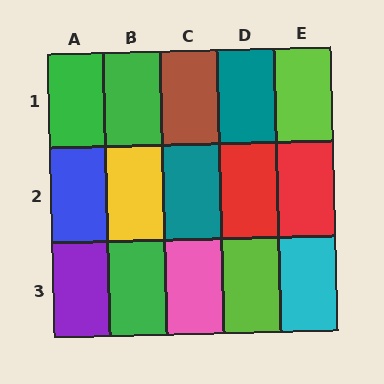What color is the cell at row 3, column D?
Lime.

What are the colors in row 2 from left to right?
Blue, yellow, teal, red, red.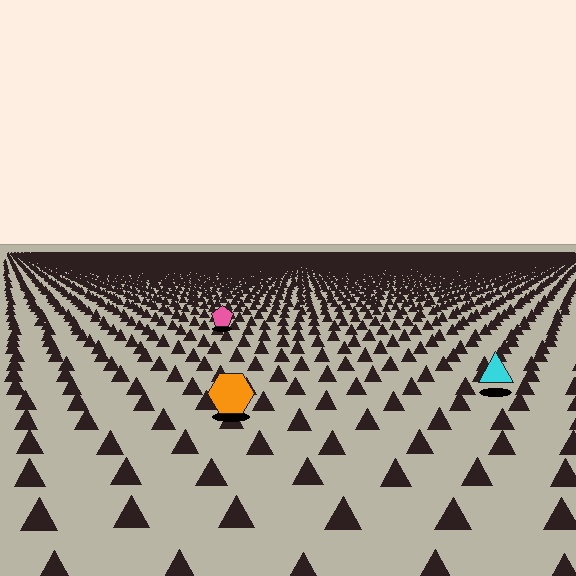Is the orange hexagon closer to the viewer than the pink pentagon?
Yes. The orange hexagon is closer — you can tell from the texture gradient: the ground texture is coarser near it.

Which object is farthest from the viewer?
The pink pentagon is farthest from the viewer. It appears smaller and the ground texture around it is denser.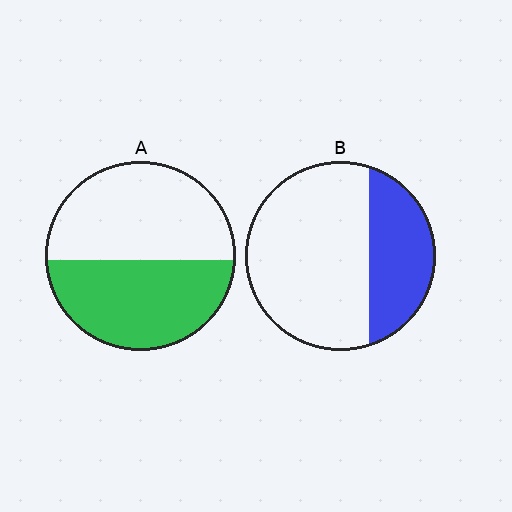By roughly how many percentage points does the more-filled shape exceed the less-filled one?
By roughly 15 percentage points (A over B).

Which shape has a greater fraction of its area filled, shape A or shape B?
Shape A.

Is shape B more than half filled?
No.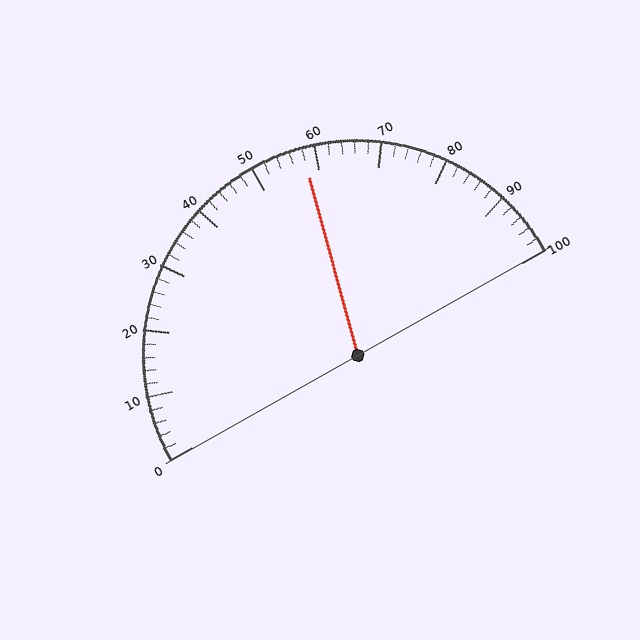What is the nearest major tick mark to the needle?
The nearest major tick mark is 60.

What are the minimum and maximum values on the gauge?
The gauge ranges from 0 to 100.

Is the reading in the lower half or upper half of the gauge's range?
The reading is in the upper half of the range (0 to 100).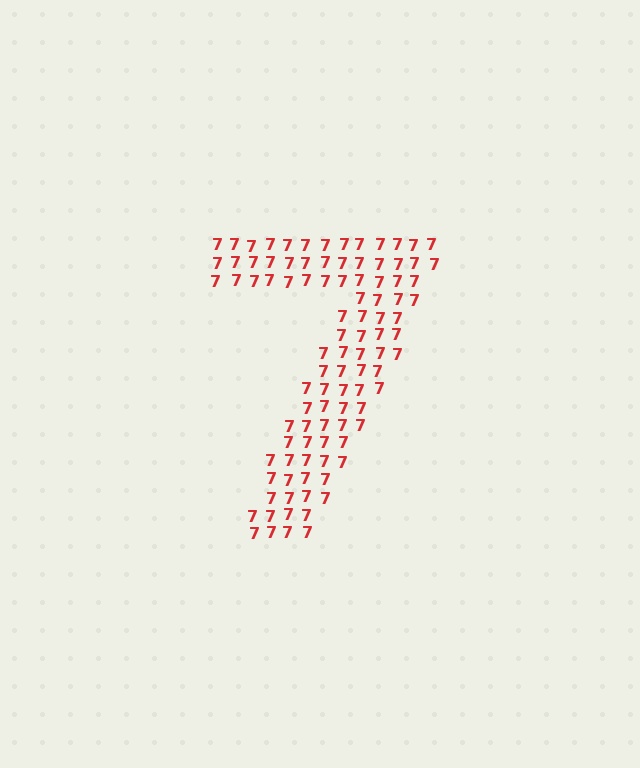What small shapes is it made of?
It is made of small digit 7's.